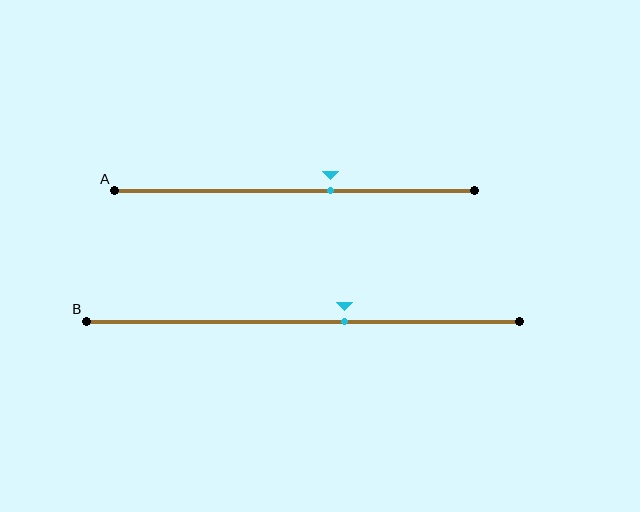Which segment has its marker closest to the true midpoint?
Segment B has its marker closest to the true midpoint.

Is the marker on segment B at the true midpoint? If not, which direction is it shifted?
No, the marker on segment B is shifted to the right by about 10% of the segment length.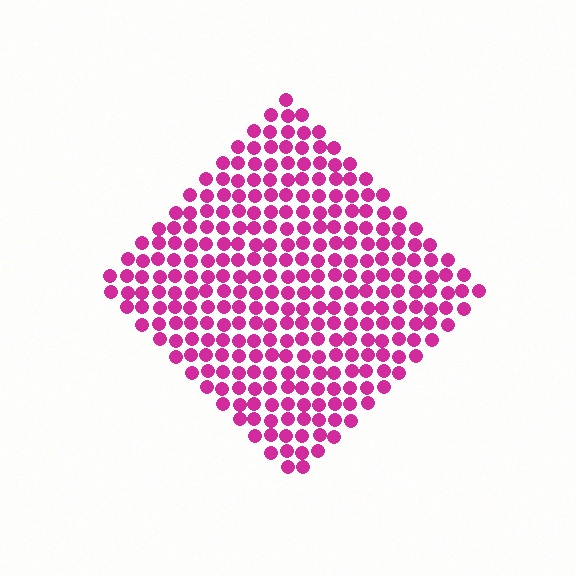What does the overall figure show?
The overall figure shows a diamond.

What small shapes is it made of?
It is made of small circles.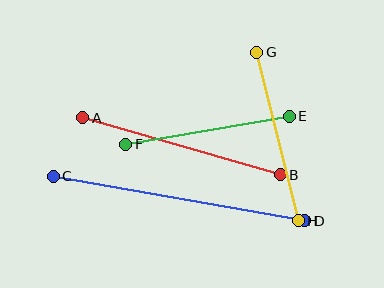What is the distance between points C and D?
The distance is approximately 255 pixels.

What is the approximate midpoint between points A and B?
The midpoint is at approximately (182, 146) pixels.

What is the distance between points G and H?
The distance is approximately 173 pixels.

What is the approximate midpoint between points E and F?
The midpoint is at approximately (208, 130) pixels.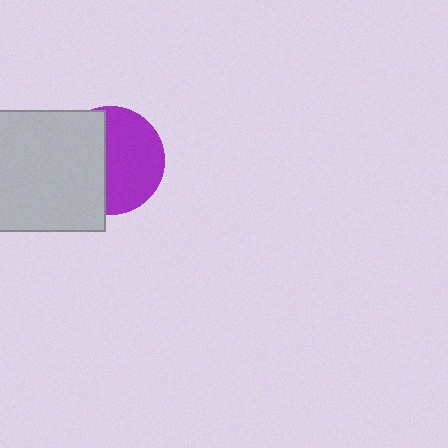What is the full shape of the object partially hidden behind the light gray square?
The partially hidden object is a purple circle.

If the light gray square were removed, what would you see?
You would see the complete purple circle.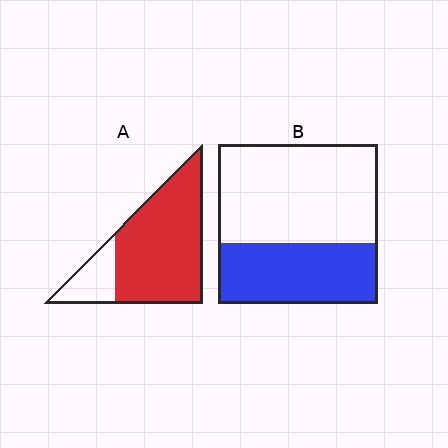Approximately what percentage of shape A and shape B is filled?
A is approximately 80% and B is approximately 40%.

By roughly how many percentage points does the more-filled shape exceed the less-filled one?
By roughly 40 percentage points (A over B).